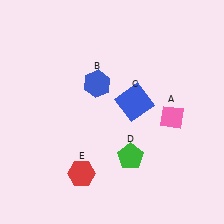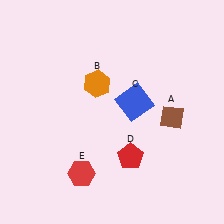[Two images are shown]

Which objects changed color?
A changed from pink to brown. B changed from blue to orange. D changed from green to red.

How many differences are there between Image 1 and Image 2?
There are 3 differences between the two images.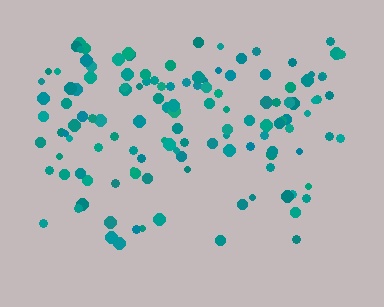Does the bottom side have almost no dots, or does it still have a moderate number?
Still a moderate number, just noticeably fewer than the top.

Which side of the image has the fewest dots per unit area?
The bottom.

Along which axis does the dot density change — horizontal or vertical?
Vertical.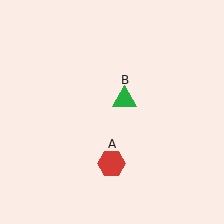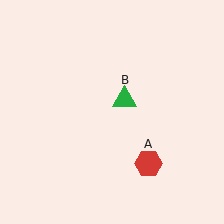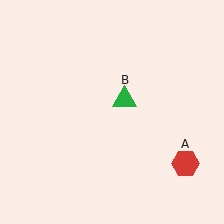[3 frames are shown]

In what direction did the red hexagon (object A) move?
The red hexagon (object A) moved right.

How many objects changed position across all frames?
1 object changed position: red hexagon (object A).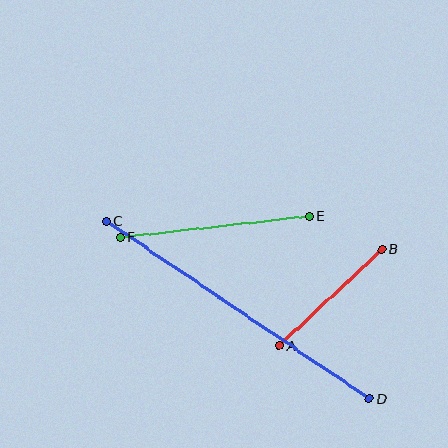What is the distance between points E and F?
The distance is approximately 191 pixels.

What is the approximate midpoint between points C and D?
The midpoint is at approximately (238, 310) pixels.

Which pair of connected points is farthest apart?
Points C and D are farthest apart.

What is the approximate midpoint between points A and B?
The midpoint is at approximately (330, 298) pixels.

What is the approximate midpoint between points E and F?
The midpoint is at approximately (215, 227) pixels.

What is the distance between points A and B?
The distance is approximately 141 pixels.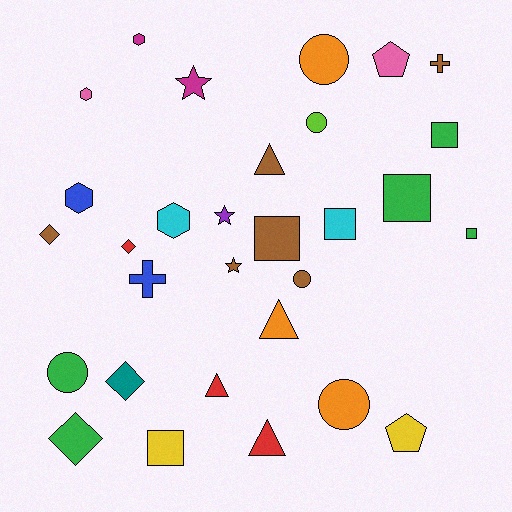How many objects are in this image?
There are 30 objects.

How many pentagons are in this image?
There are 2 pentagons.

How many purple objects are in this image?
There is 1 purple object.